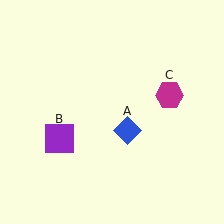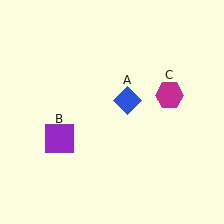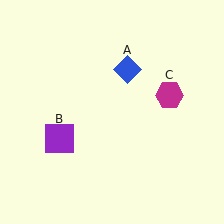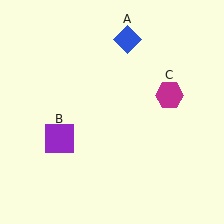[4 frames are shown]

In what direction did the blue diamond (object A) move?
The blue diamond (object A) moved up.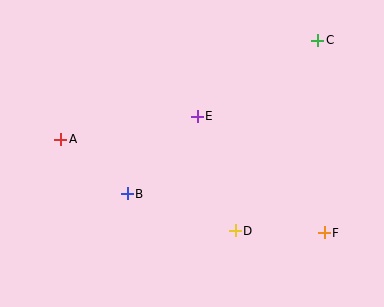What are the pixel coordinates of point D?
Point D is at (235, 231).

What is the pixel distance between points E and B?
The distance between E and B is 104 pixels.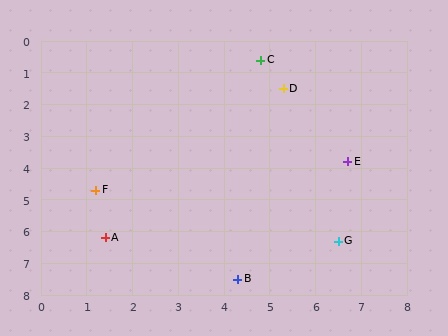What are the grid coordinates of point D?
Point D is at approximately (5.3, 1.5).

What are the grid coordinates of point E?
Point E is at approximately (6.7, 3.8).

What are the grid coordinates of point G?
Point G is at approximately (6.5, 6.3).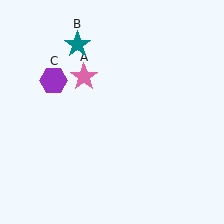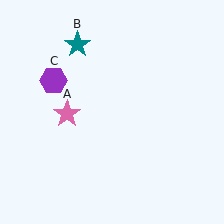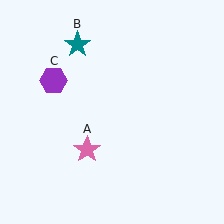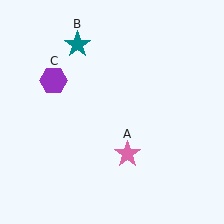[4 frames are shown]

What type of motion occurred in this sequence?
The pink star (object A) rotated counterclockwise around the center of the scene.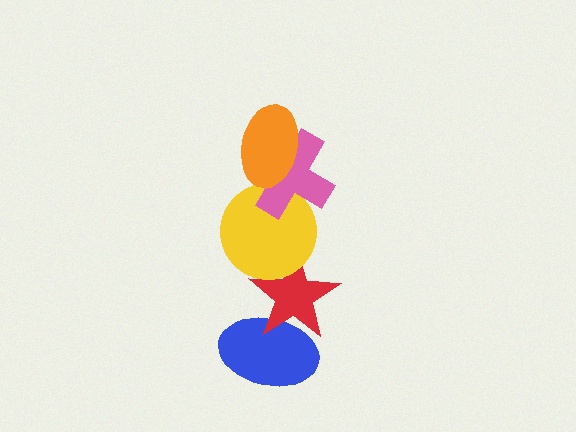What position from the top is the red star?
The red star is 4th from the top.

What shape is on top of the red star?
The yellow circle is on top of the red star.